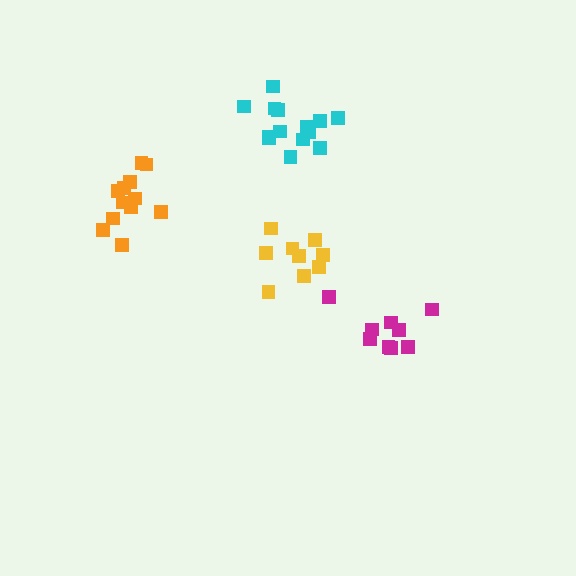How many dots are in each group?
Group 1: 12 dots, Group 2: 14 dots, Group 3: 9 dots, Group 4: 9 dots (44 total).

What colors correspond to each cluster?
The clusters are colored: orange, cyan, yellow, magenta.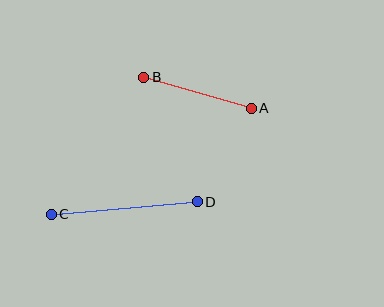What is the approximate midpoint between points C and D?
The midpoint is at approximately (124, 208) pixels.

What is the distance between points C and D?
The distance is approximately 146 pixels.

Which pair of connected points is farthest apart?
Points C and D are farthest apart.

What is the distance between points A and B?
The distance is approximately 112 pixels.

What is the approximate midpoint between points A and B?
The midpoint is at approximately (197, 93) pixels.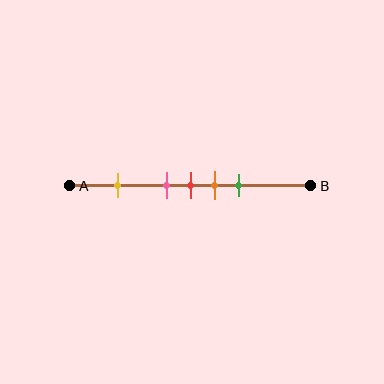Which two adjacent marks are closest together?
The pink and red marks are the closest adjacent pair.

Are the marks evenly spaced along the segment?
No, the marks are not evenly spaced.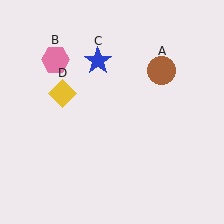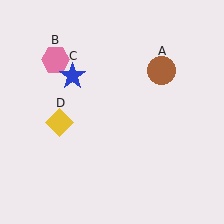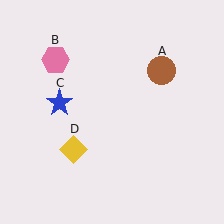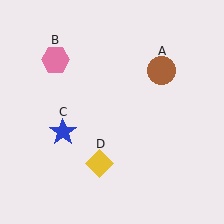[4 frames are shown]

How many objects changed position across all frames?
2 objects changed position: blue star (object C), yellow diamond (object D).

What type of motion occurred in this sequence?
The blue star (object C), yellow diamond (object D) rotated counterclockwise around the center of the scene.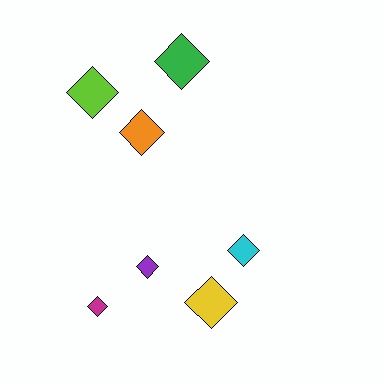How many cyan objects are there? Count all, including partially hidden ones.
There is 1 cyan object.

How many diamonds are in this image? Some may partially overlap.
There are 7 diamonds.